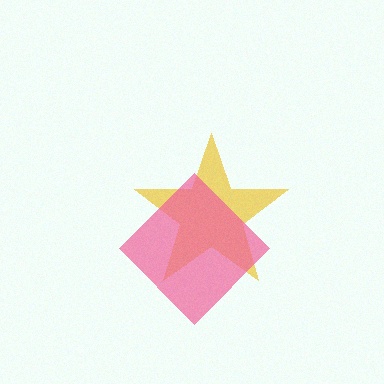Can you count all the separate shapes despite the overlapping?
Yes, there are 2 separate shapes.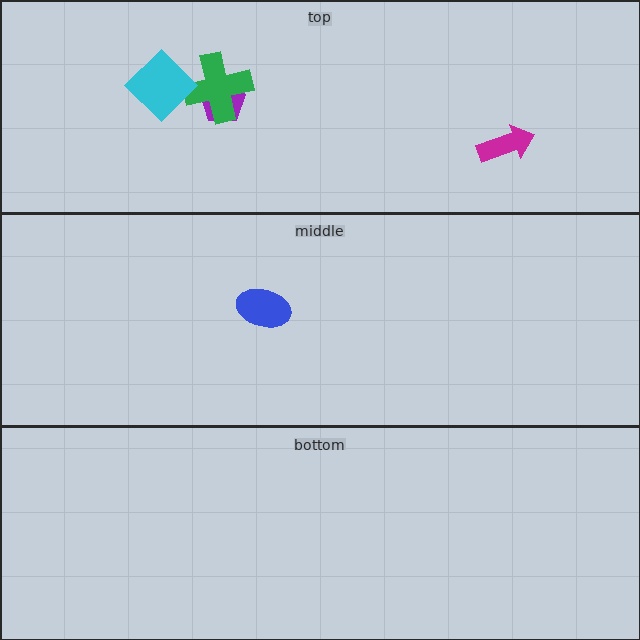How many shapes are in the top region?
4.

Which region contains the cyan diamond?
The top region.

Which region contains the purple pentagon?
The top region.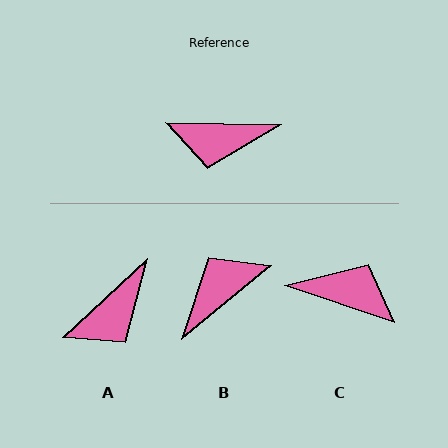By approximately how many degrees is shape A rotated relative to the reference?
Approximately 44 degrees counter-clockwise.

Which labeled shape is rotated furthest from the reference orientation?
C, about 163 degrees away.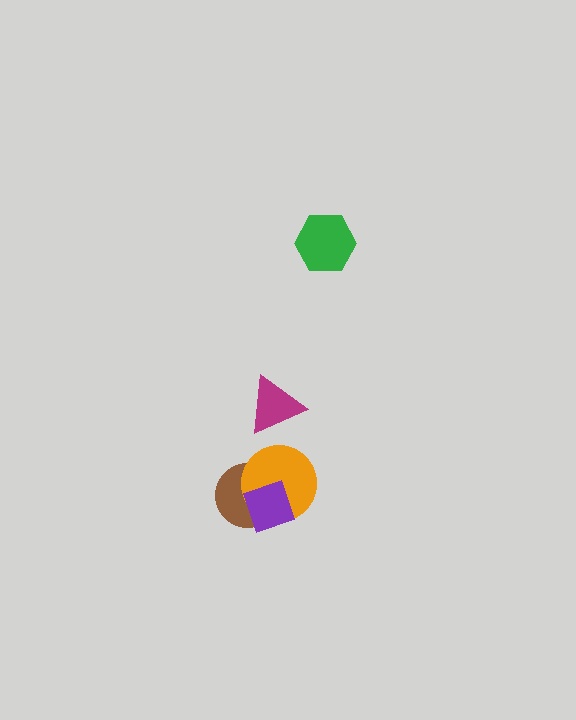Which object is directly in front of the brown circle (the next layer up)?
The orange circle is directly in front of the brown circle.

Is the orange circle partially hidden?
Yes, it is partially covered by another shape.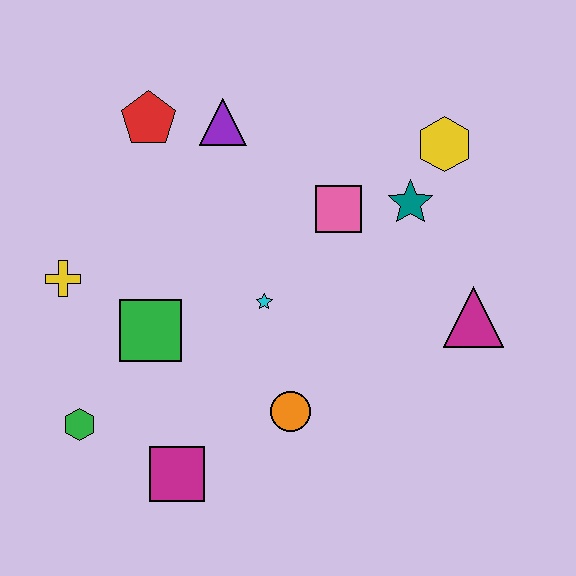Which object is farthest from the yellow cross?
The magenta triangle is farthest from the yellow cross.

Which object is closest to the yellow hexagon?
The teal star is closest to the yellow hexagon.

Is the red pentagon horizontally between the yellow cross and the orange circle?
Yes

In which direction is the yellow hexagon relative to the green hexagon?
The yellow hexagon is to the right of the green hexagon.